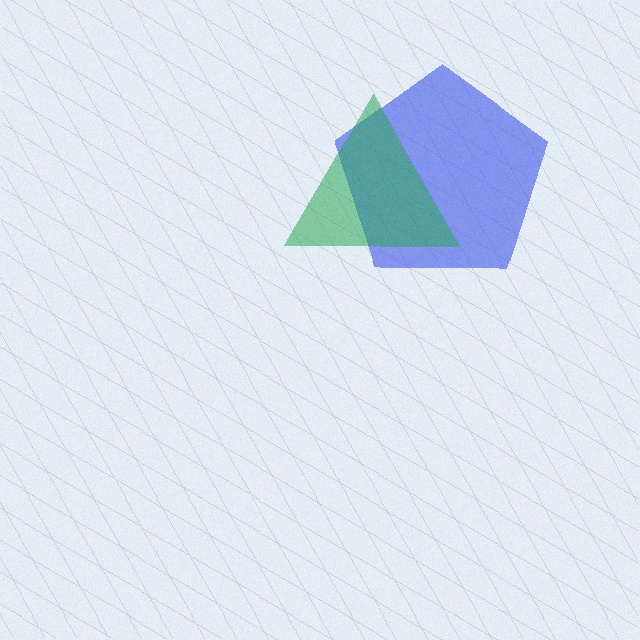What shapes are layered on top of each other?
The layered shapes are: a blue pentagon, a green triangle.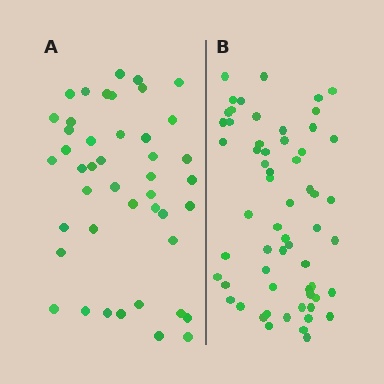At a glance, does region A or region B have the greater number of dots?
Region B (the right region) has more dots.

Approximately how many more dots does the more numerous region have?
Region B has approximately 15 more dots than region A.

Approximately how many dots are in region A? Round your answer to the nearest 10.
About 40 dots. (The exact count is 44, which rounds to 40.)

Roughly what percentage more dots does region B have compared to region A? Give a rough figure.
About 35% more.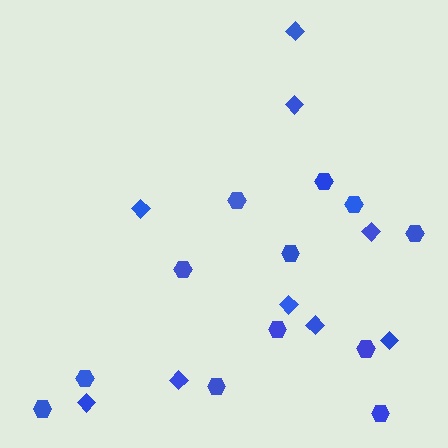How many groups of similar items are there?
There are 2 groups: one group of hexagons (12) and one group of diamonds (9).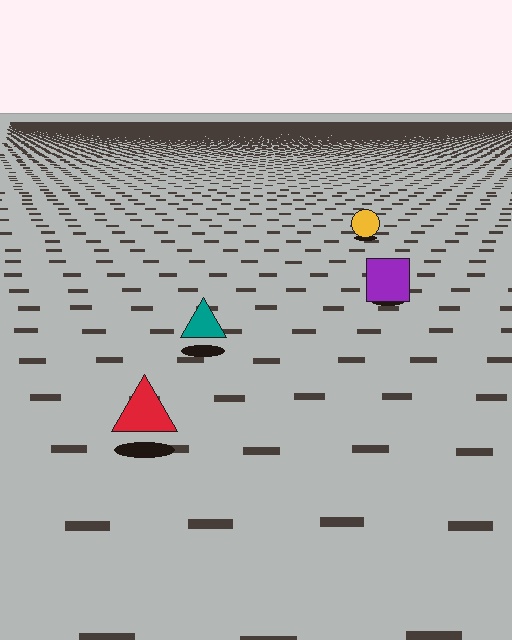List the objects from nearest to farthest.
From nearest to farthest: the red triangle, the teal triangle, the purple square, the yellow circle.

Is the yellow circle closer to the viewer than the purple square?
No. The purple square is closer — you can tell from the texture gradient: the ground texture is coarser near it.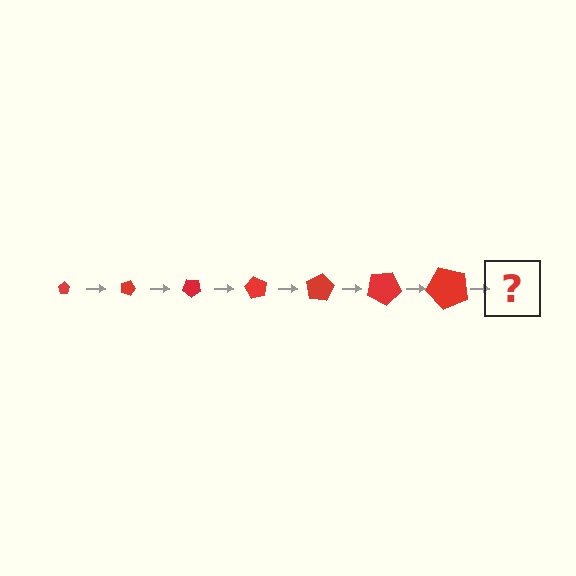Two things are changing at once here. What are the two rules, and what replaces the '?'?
The two rules are that the pentagon grows larger each step and it rotates 20 degrees each step. The '?' should be a pentagon, larger than the previous one and rotated 140 degrees from the start.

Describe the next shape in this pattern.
It should be a pentagon, larger than the previous one and rotated 140 degrees from the start.